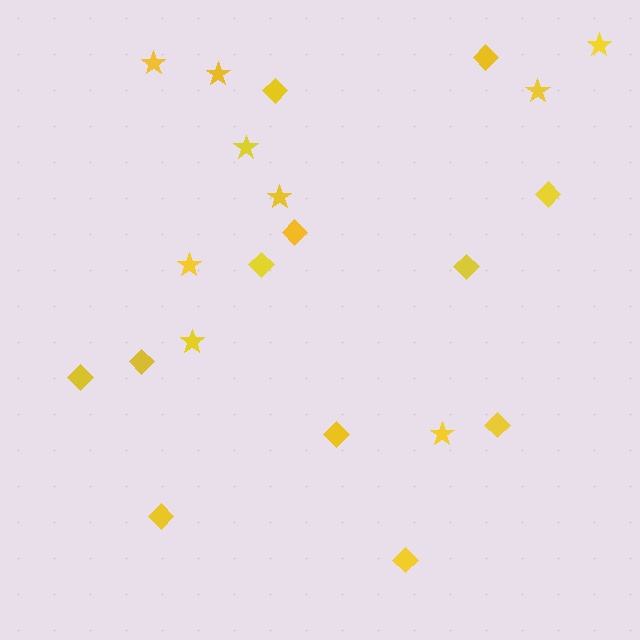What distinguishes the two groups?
There are 2 groups: one group of stars (9) and one group of diamonds (12).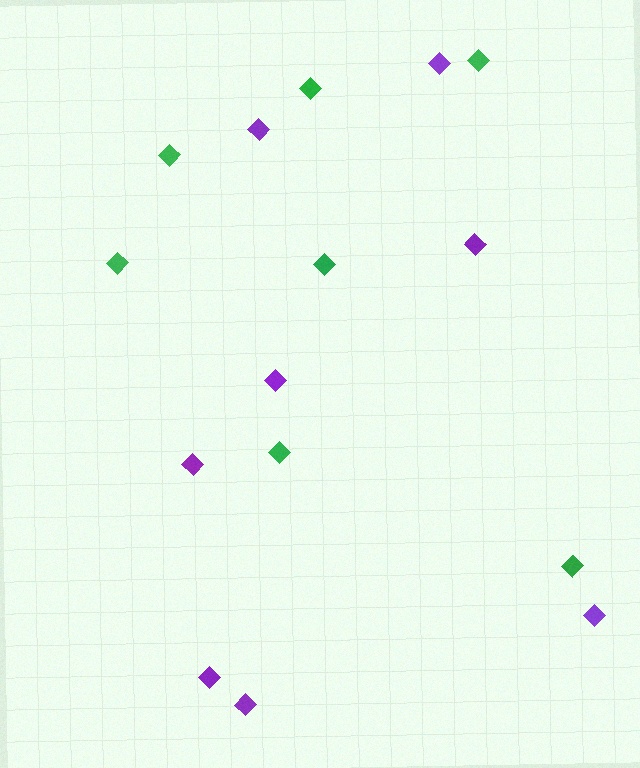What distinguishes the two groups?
There are 2 groups: one group of purple diamonds (8) and one group of green diamonds (7).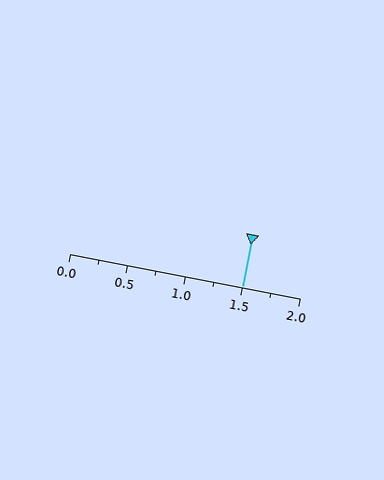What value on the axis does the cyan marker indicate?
The marker indicates approximately 1.5.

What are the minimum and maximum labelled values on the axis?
The axis runs from 0.0 to 2.0.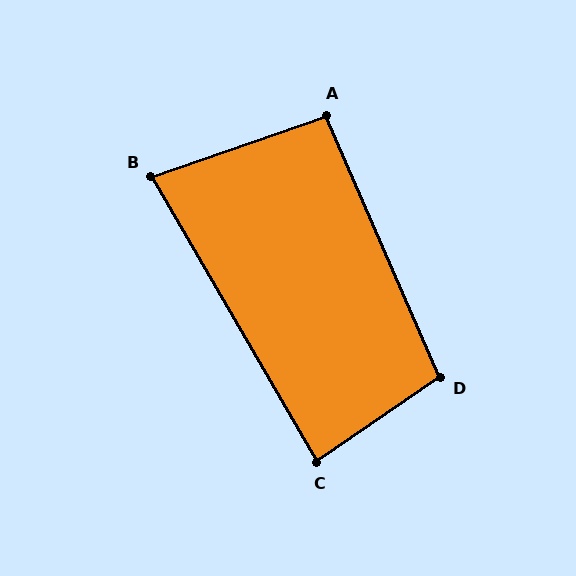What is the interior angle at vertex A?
Approximately 94 degrees (approximately right).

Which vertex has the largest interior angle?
D, at approximately 101 degrees.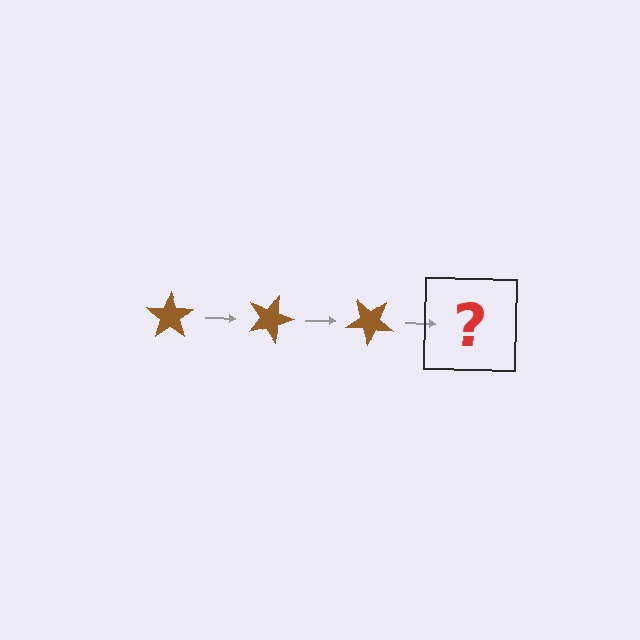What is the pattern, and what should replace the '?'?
The pattern is that the star rotates 20 degrees each step. The '?' should be a brown star rotated 60 degrees.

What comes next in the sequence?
The next element should be a brown star rotated 60 degrees.